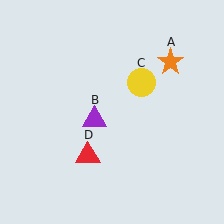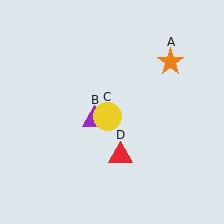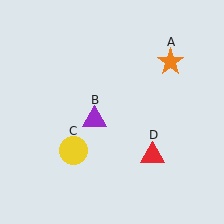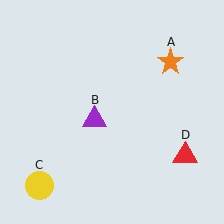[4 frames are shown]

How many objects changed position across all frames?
2 objects changed position: yellow circle (object C), red triangle (object D).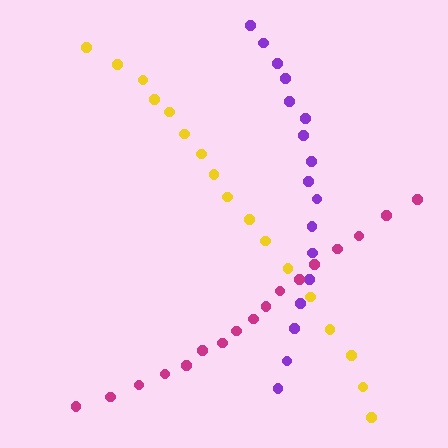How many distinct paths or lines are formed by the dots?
There are 3 distinct paths.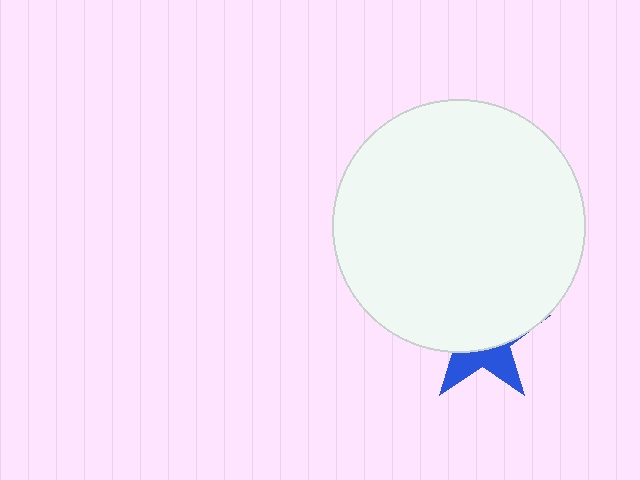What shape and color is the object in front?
The object in front is a white circle.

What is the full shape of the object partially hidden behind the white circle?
The partially hidden object is a blue star.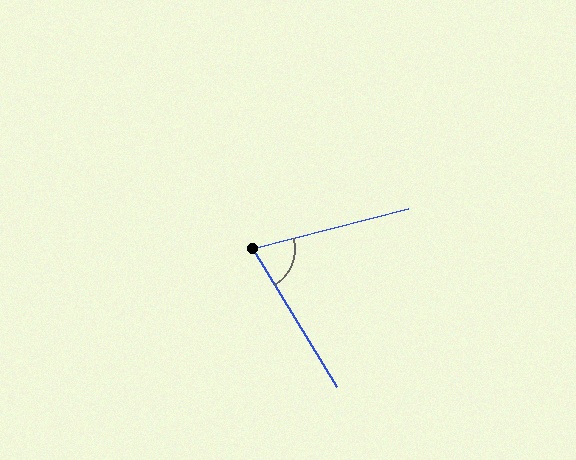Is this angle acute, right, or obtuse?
It is acute.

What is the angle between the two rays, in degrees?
Approximately 73 degrees.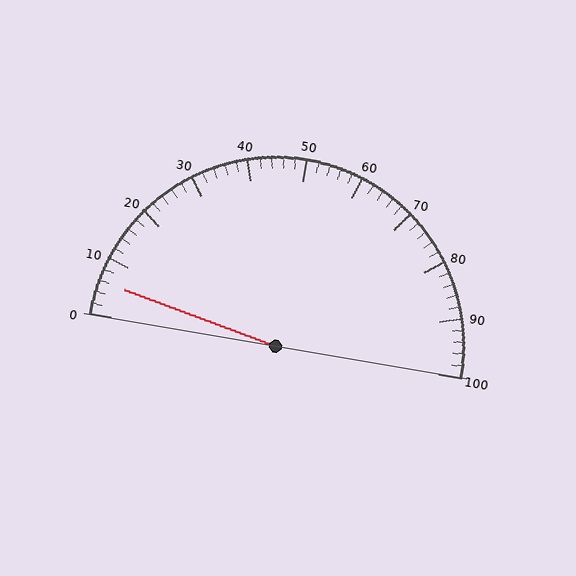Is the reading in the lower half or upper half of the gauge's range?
The reading is in the lower half of the range (0 to 100).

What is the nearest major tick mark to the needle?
The nearest major tick mark is 10.